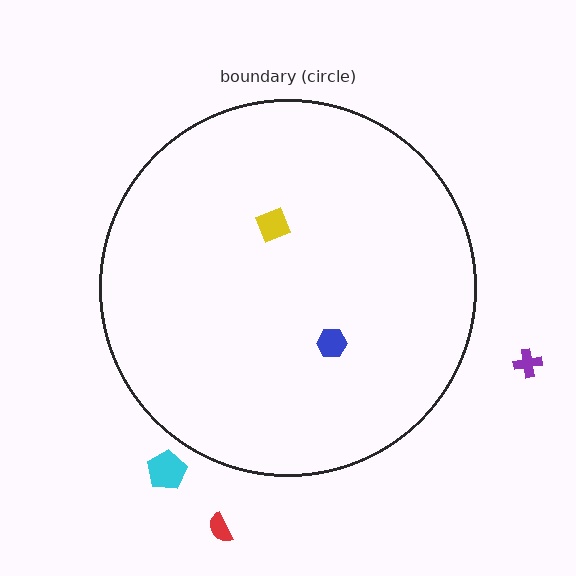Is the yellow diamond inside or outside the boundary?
Inside.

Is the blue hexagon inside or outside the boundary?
Inside.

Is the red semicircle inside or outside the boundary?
Outside.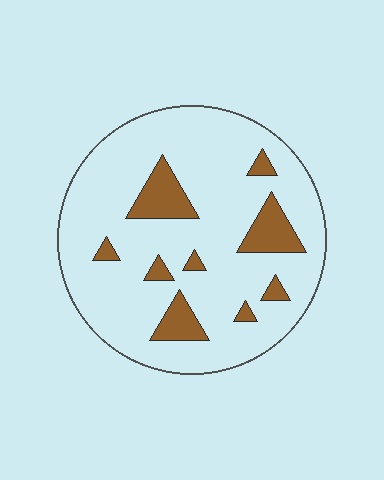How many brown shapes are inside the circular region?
9.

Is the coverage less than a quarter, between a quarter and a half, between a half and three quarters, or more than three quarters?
Less than a quarter.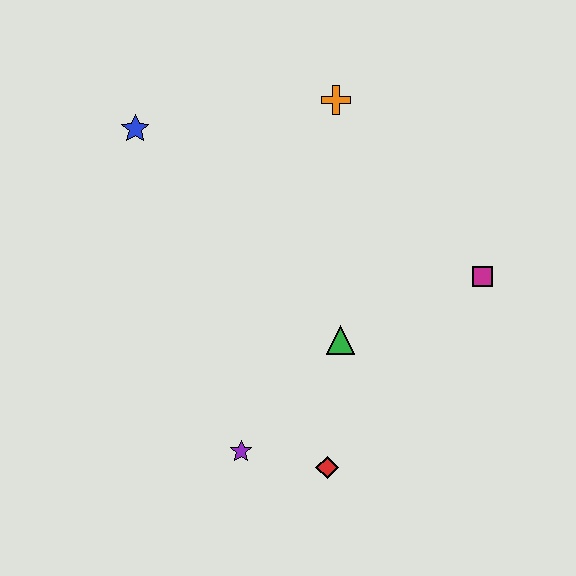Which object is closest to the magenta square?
The green triangle is closest to the magenta square.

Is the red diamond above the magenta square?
No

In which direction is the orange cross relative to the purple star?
The orange cross is above the purple star.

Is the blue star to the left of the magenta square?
Yes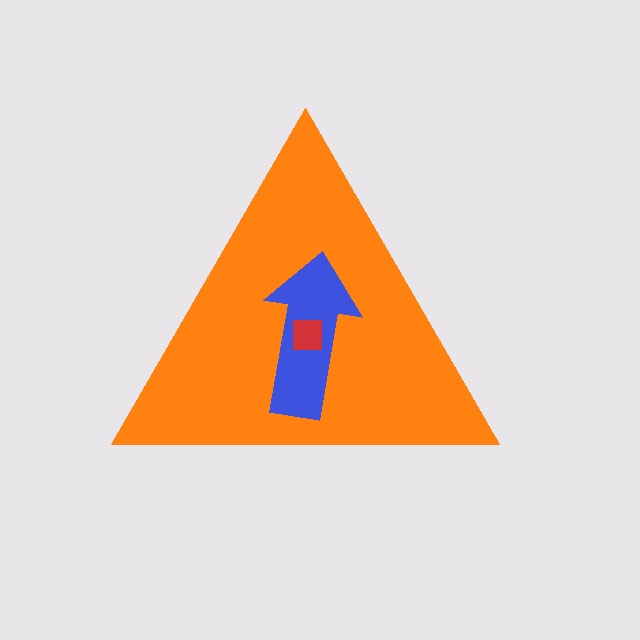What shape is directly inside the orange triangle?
The blue arrow.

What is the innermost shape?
The red square.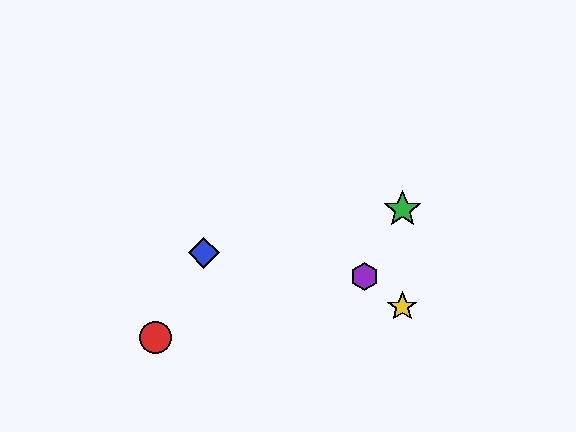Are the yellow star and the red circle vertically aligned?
No, the yellow star is at x≈402 and the red circle is at x≈155.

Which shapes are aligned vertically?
The green star, the yellow star are aligned vertically.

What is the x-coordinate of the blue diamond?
The blue diamond is at x≈204.